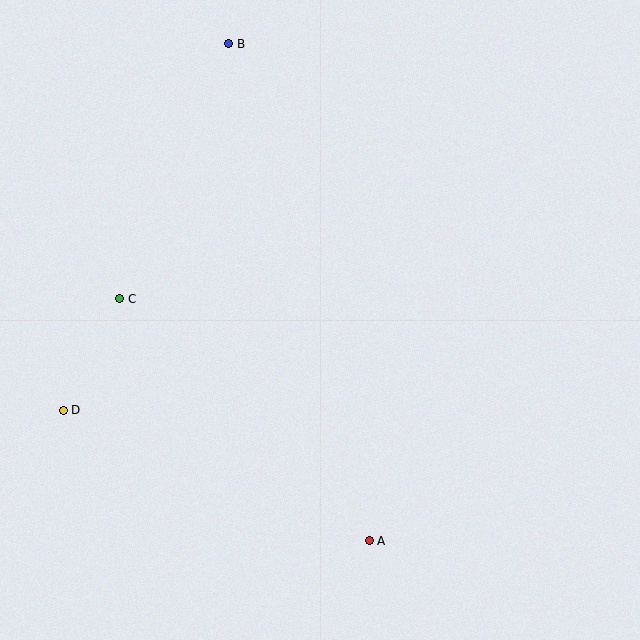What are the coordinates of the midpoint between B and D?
The midpoint between B and D is at (146, 227).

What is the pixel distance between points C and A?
The distance between C and A is 348 pixels.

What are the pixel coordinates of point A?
Point A is at (369, 541).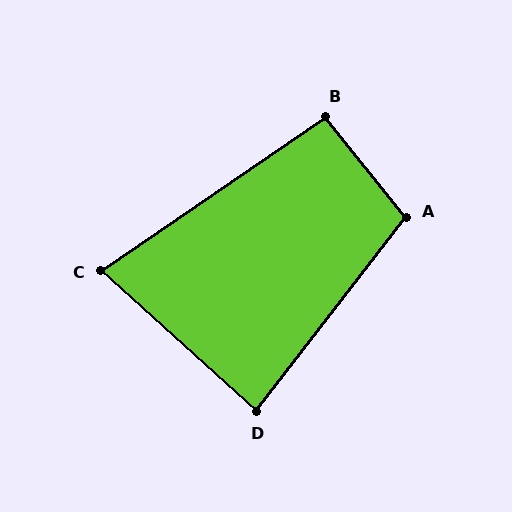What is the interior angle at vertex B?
Approximately 94 degrees (approximately right).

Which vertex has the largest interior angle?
A, at approximately 103 degrees.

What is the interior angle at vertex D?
Approximately 86 degrees (approximately right).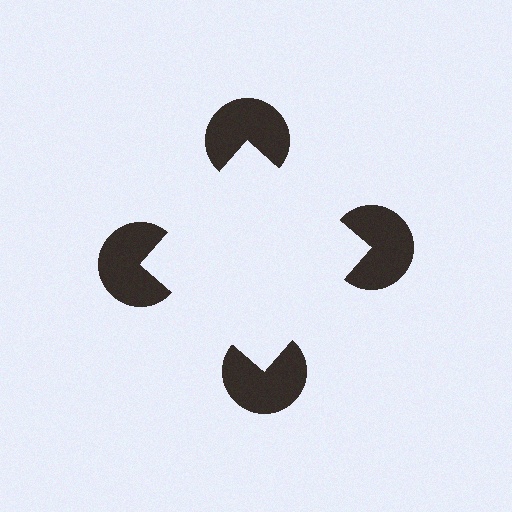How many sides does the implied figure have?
4 sides.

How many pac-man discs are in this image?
There are 4 — one at each vertex of the illusory square.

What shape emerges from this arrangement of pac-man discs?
An illusory square — its edges are inferred from the aligned wedge cuts in the pac-man discs, not physically drawn.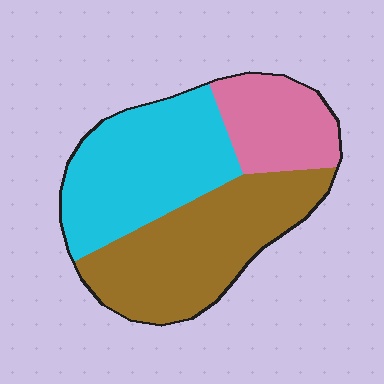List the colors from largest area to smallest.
From largest to smallest: brown, cyan, pink.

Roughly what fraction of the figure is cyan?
Cyan takes up about three eighths (3/8) of the figure.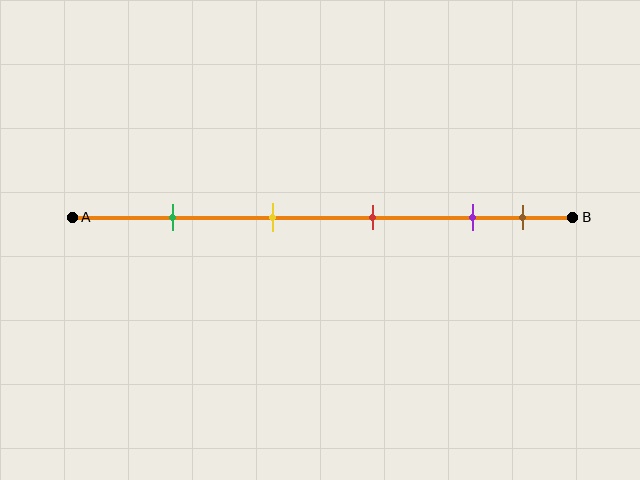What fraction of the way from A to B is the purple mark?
The purple mark is approximately 80% (0.8) of the way from A to B.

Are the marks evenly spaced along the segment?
No, the marks are not evenly spaced.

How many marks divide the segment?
There are 5 marks dividing the segment.